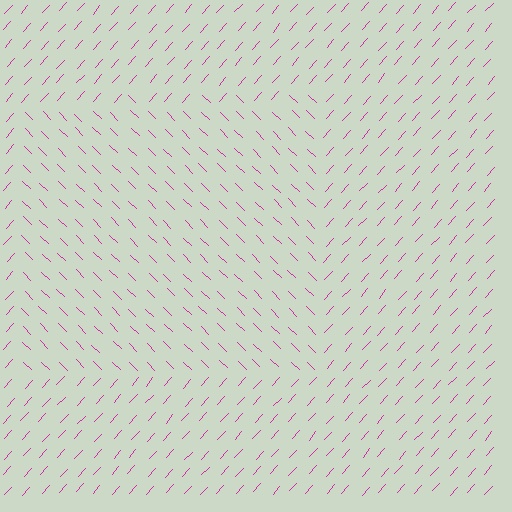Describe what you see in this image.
The image is filled with small magenta line segments. A rectangle region in the image has lines oriented differently from the surrounding lines, creating a visible texture boundary.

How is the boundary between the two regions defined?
The boundary is defined purely by a change in line orientation (approximately 87 degrees difference). All lines are the same color and thickness.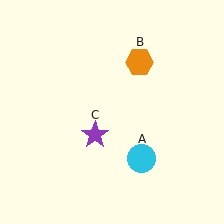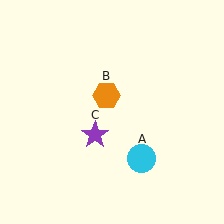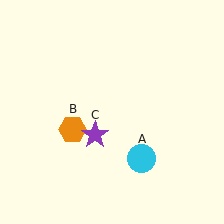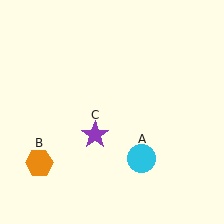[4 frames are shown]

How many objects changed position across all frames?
1 object changed position: orange hexagon (object B).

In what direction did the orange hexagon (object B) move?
The orange hexagon (object B) moved down and to the left.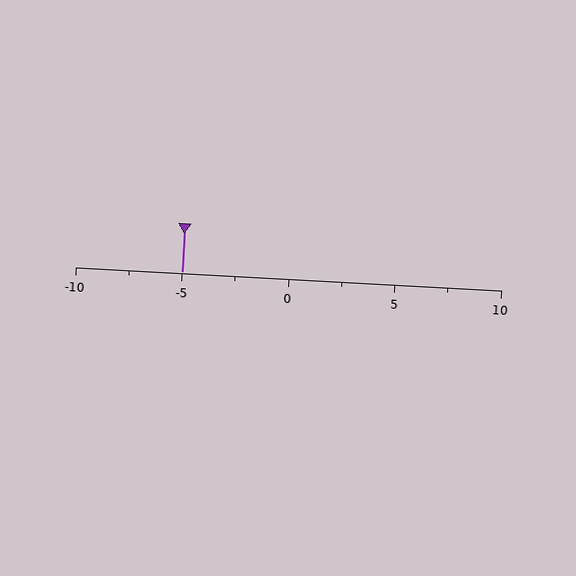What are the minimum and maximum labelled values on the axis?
The axis runs from -10 to 10.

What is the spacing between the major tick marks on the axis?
The major ticks are spaced 5 apart.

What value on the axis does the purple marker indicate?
The marker indicates approximately -5.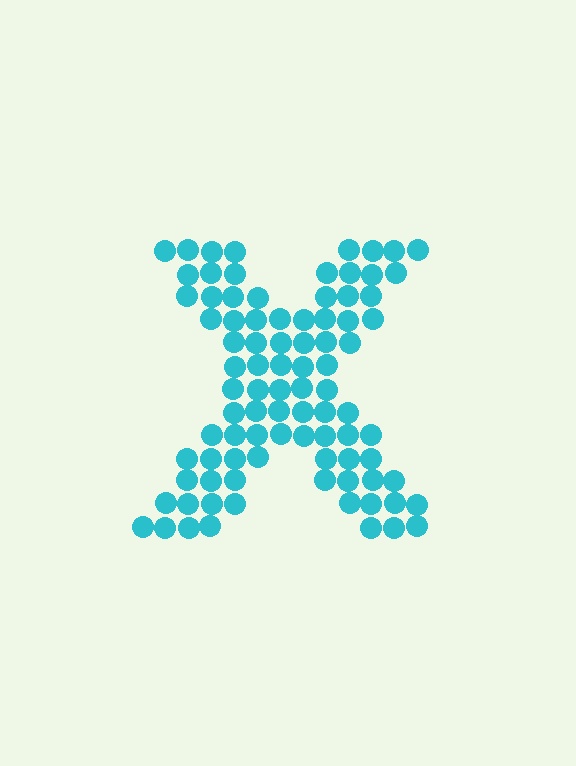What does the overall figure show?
The overall figure shows the letter X.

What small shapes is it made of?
It is made of small circles.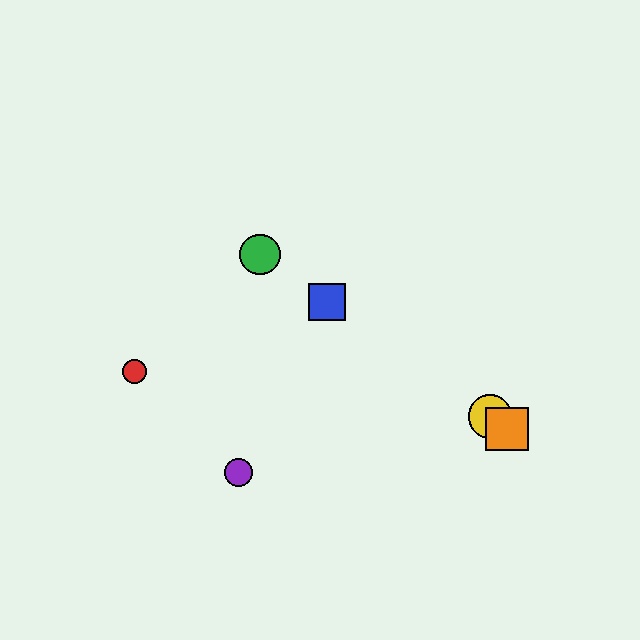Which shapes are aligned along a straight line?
The blue square, the green circle, the yellow circle, the orange square are aligned along a straight line.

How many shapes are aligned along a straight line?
4 shapes (the blue square, the green circle, the yellow circle, the orange square) are aligned along a straight line.